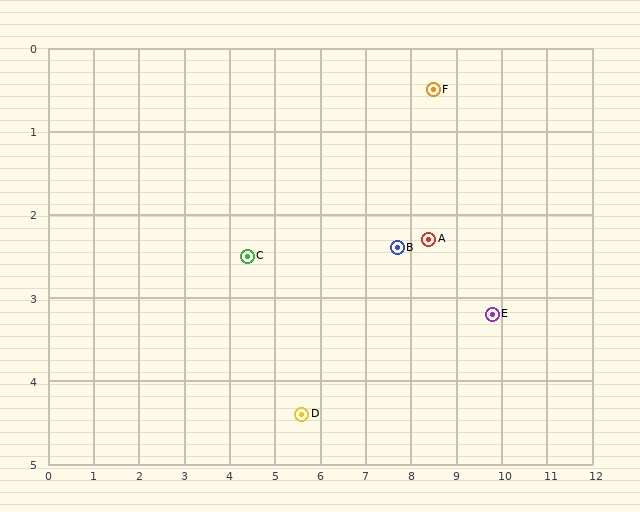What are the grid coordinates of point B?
Point B is at approximately (7.7, 2.4).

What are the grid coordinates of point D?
Point D is at approximately (5.6, 4.4).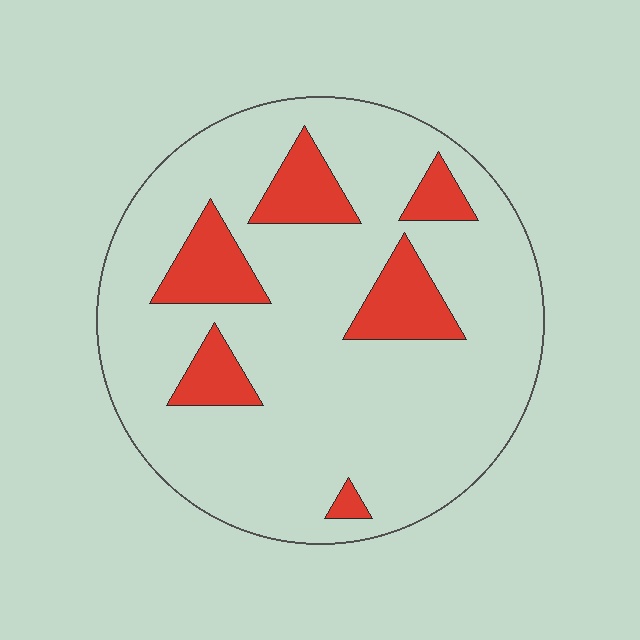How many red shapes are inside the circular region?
6.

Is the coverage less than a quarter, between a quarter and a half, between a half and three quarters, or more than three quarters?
Less than a quarter.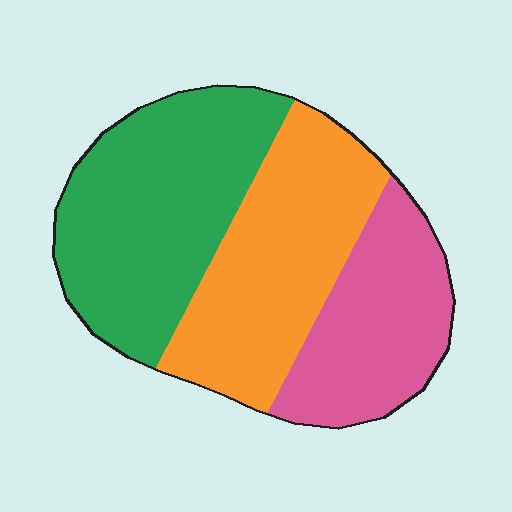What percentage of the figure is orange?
Orange covers 35% of the figure.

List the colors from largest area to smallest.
From largest to smallest: green, orange, pink.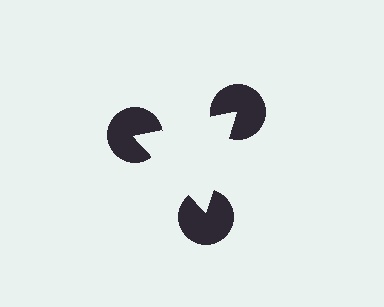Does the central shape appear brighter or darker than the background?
It typically appears slightly brighter than the background, even though no actual brightness change is drawn.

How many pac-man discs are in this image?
There are 3 — one at each vertex of the illusory triangle.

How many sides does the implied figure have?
3 sides.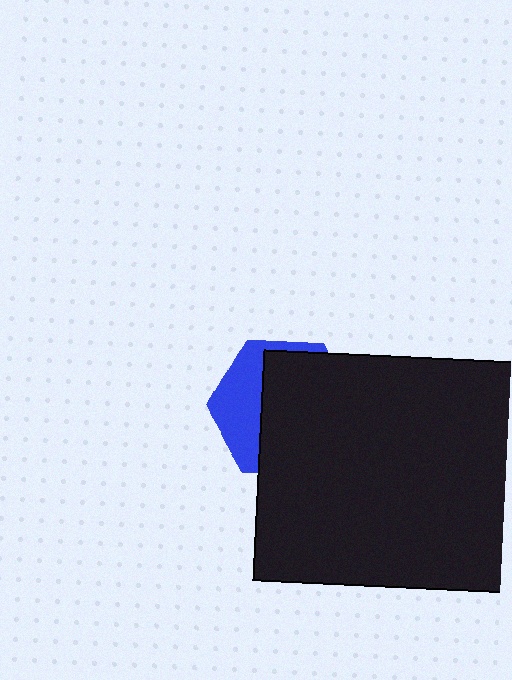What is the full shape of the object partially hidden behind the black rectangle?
The partially hidden object is a blue hexagon.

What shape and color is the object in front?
The object in front is a black rectangle.